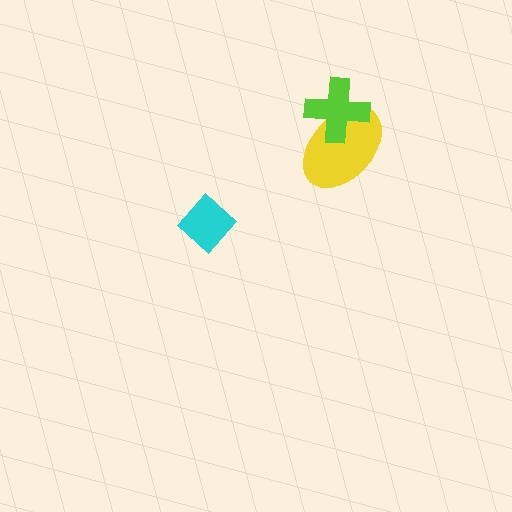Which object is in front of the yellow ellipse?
The lime cross is in front of the yellow ellipse.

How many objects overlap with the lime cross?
1 object overlaps with the lime cross.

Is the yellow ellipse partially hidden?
Yes, it is partially covered by another shape.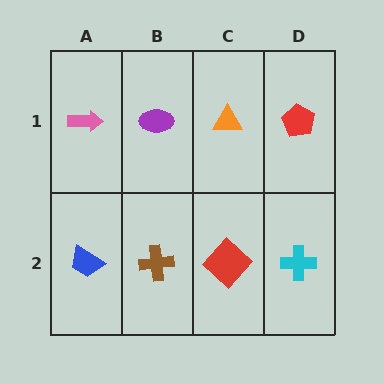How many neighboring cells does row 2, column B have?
3.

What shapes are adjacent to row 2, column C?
An orange triangle (row 1, column C), a brown cross (row 2, column B), a cyan cross (row 2, column D).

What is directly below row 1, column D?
A cyan cross.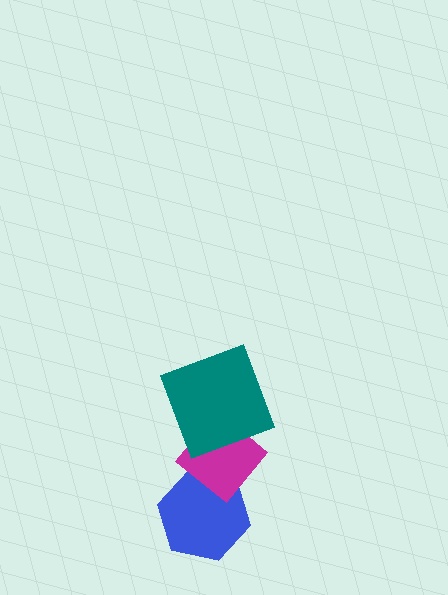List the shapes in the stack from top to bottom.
From top to bottom: the teal square, the magenta diamond, the blue hexagon.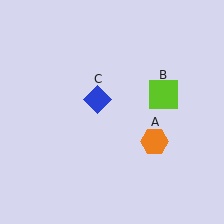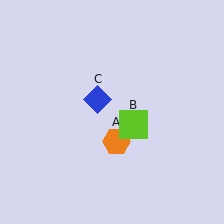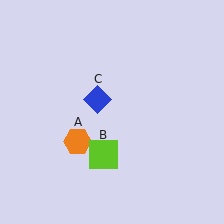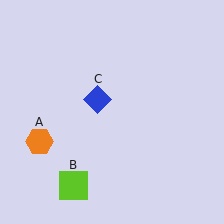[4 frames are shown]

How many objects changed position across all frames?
2 objects changed position: orange hexagon (object A), lime square (object B).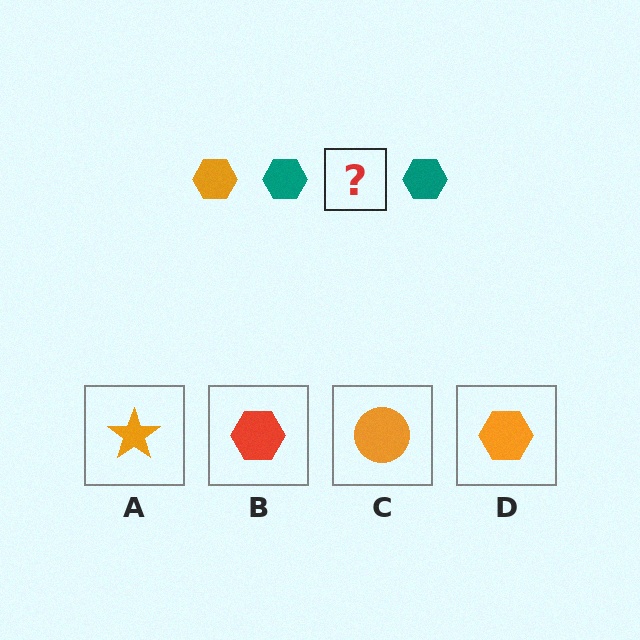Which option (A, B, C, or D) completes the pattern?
D.